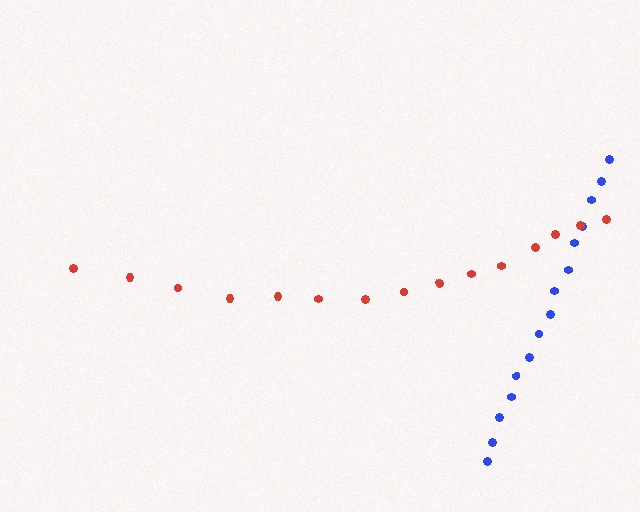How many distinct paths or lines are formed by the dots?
There are 2 distinct paths.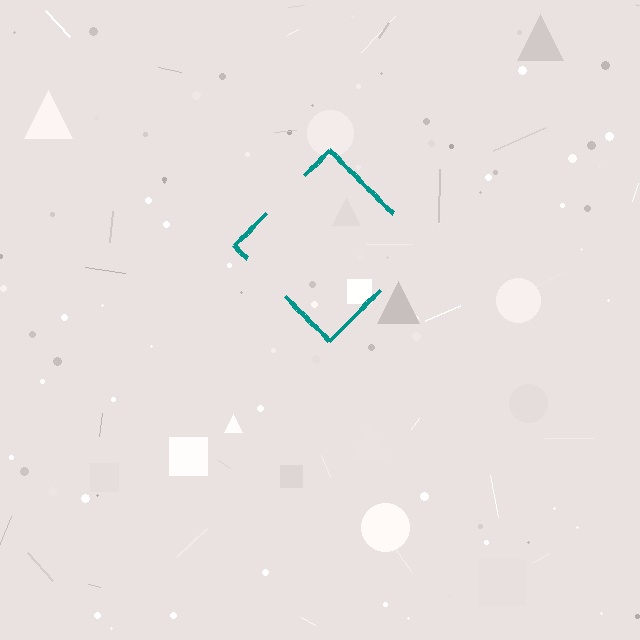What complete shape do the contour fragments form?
The contour fragments form a diamond.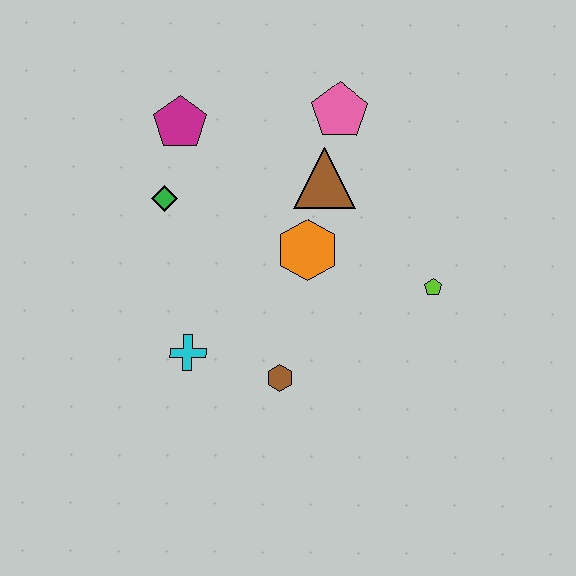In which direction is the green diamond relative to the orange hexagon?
The green diamond is to the left of the orange hexagon.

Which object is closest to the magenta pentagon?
The green diamond is closest to the magenta pentagon.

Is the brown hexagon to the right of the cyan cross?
Yes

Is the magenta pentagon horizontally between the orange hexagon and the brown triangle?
No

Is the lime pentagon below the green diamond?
Yes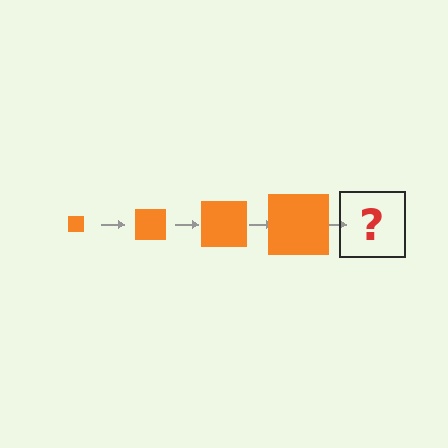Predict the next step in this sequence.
The next step is an orange square, larger than the previous one.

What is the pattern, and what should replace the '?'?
The pattern is that the square gets progressively larger each step. The '?' should be an orange square, larger than the previous one.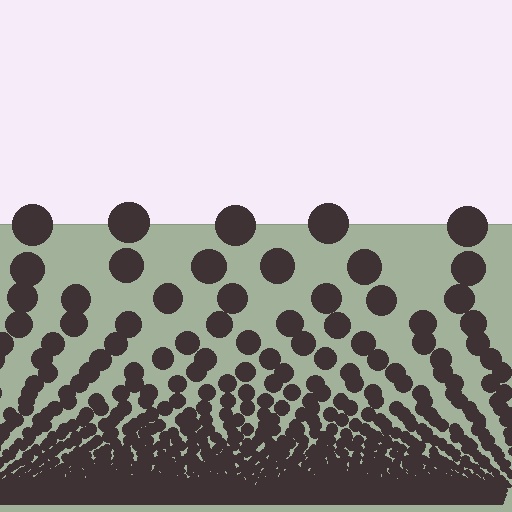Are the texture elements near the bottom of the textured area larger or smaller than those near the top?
Smaller. The gradient is inverted — elements near the bottom are smaller and denser.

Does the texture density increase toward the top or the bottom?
Density increases toward the bottom.